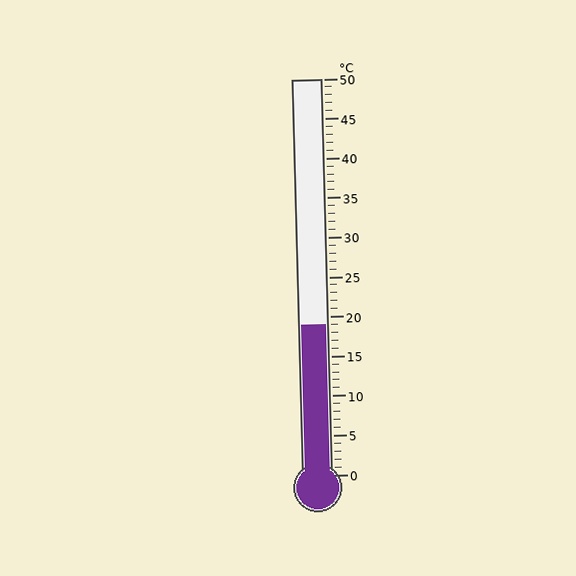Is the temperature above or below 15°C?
The temperature is above 15°C.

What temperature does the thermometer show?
The thermometer shows approximately 19°C.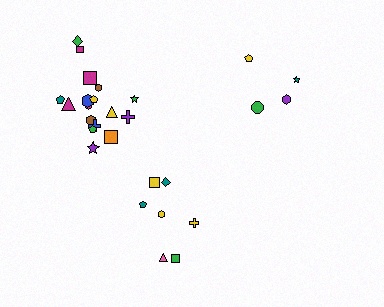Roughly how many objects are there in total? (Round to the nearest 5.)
Roughly 30 objects in total.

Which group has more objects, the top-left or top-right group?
The top-left group.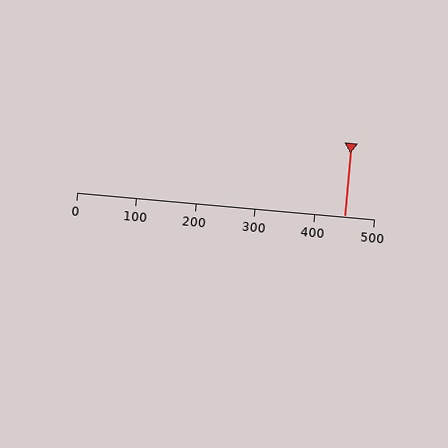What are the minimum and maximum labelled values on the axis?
The axis runs from 0 to 500.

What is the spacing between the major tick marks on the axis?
The major ticks are spaced 100 apart.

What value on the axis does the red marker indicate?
The marker indicates approximately 450.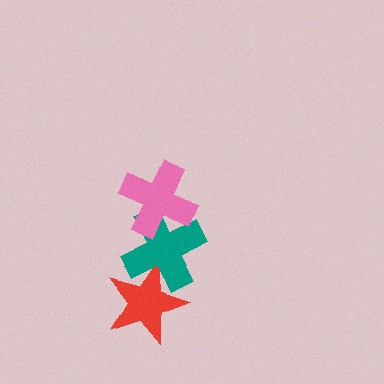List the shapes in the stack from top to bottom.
From top to bottom: the pink cross, the teal cross, the red star.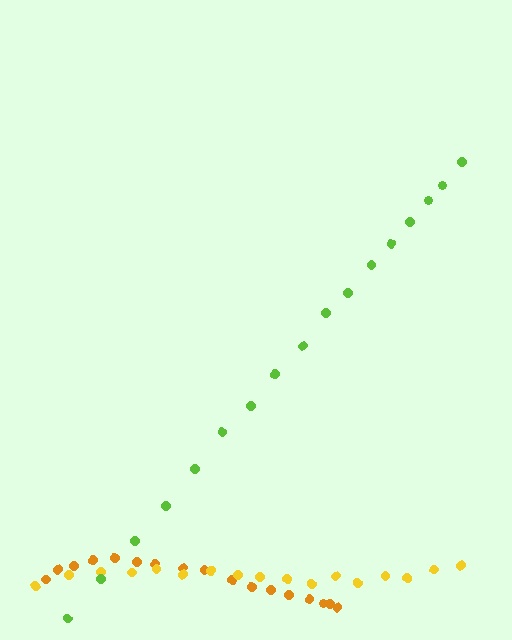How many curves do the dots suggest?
There are 3 distinct paths.